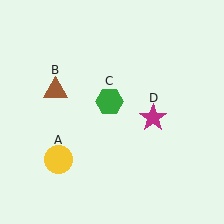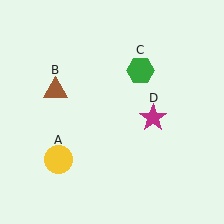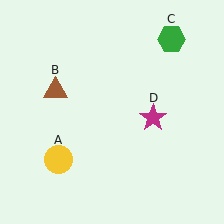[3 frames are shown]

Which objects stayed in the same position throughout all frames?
Yellow circle (object A) and brown triangle (object B) and magenta star (object D) remained stationary.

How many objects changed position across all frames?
1 object changed position: green hexagon (object C).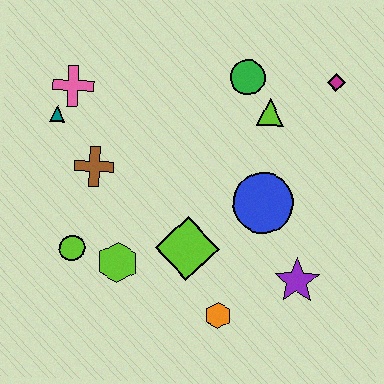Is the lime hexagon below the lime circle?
Yes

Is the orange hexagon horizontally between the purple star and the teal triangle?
Yes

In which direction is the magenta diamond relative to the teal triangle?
The magenta diamond is to the right of the teal triangle.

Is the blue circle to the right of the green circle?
Yes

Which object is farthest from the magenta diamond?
The lime circle is farthest from the magenta diamond.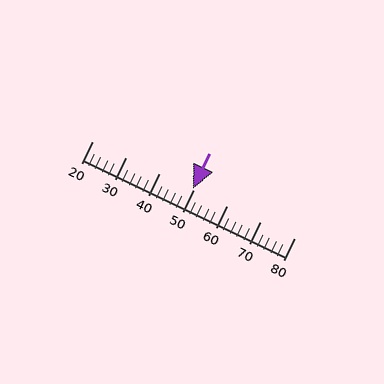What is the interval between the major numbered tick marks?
The major tick marks are spaced 10 units apart.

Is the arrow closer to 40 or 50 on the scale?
The arrow is closer to 50.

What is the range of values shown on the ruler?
The ruler shows values from 20 to 80.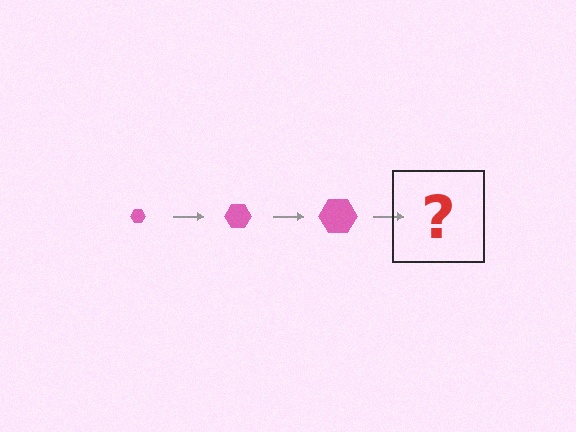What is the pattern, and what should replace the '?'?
The pattern is that the hexagon gets progressively larger each step. The '?' should be a pink hexagon, larger than the previous one.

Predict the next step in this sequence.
The next step is a pink hexagon, larger than the previous one.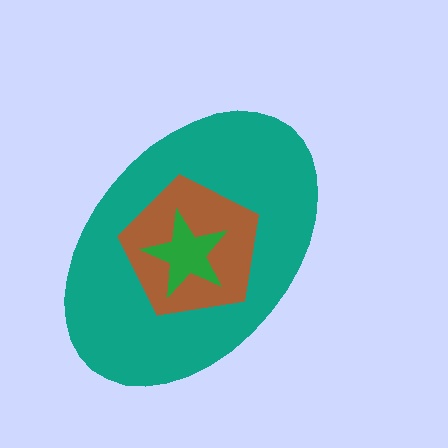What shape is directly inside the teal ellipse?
The brown pentagon.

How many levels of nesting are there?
3.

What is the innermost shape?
The green star.